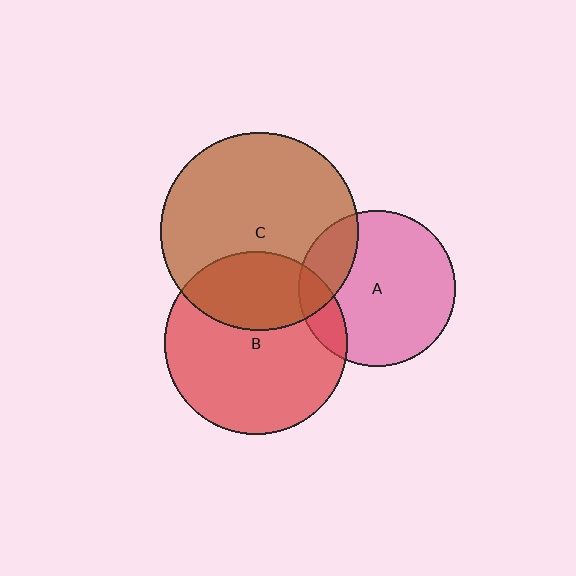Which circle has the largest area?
Circle C (brown).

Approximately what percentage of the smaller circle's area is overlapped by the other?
Approximately 15%.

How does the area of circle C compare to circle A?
Approximately 1.6 times.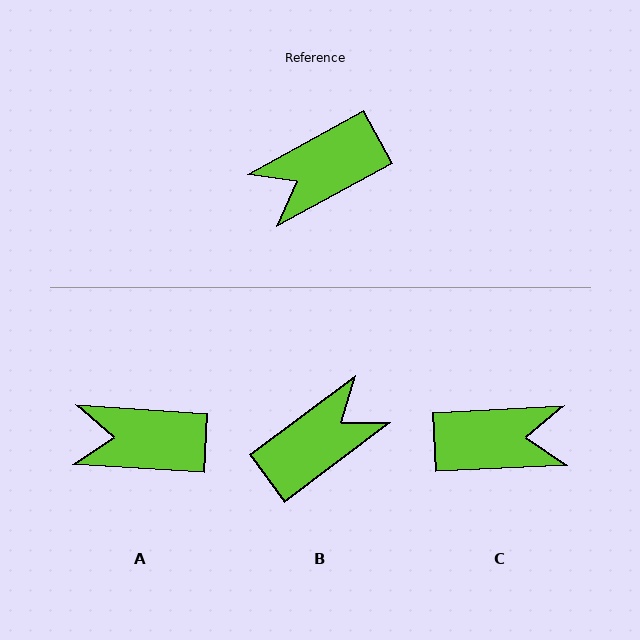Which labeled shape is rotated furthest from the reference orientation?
B, about 172 degrees away.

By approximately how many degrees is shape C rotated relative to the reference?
Approximately 154 degrees counter-clockwise.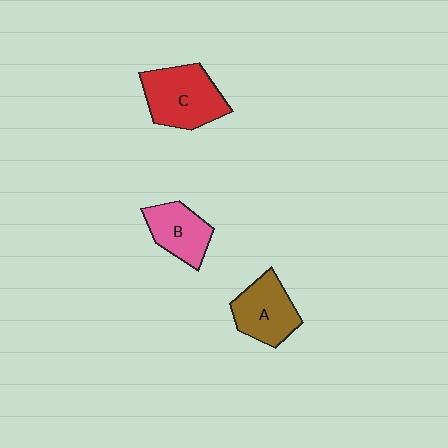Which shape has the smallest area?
Shape B (pink).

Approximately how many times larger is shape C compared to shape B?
Approximately 1.5 times.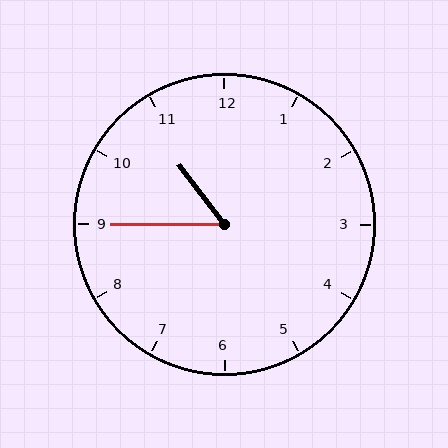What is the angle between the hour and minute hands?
Approximately 52 degrees.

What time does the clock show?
10:45.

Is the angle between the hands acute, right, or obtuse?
It is acute.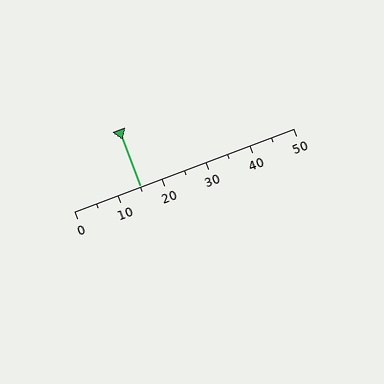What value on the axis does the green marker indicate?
The marker indicates approximately 15.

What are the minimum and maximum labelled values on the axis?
The axis runs from 0 to 50.